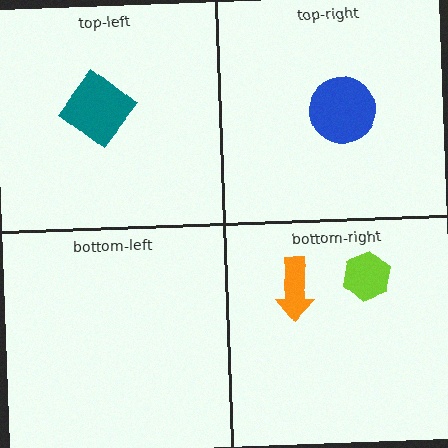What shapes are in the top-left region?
The teal diamond.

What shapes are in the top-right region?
The blue circle.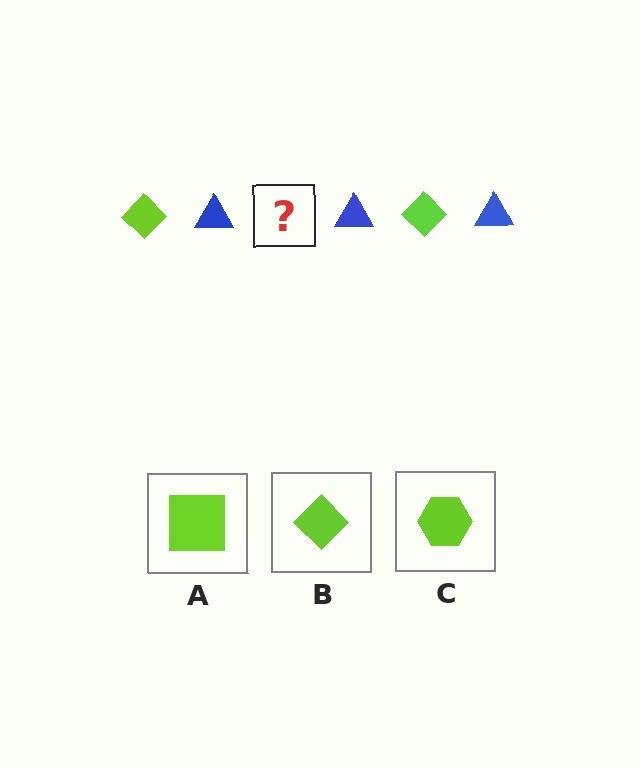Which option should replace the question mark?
Option B.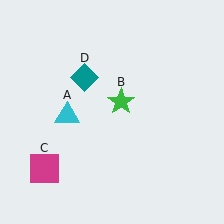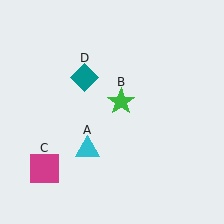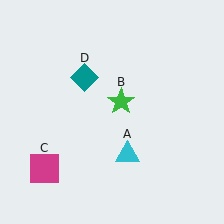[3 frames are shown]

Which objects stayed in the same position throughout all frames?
Green star (object B) and magenta square (object C) and teal diamond (object D) remained stationary.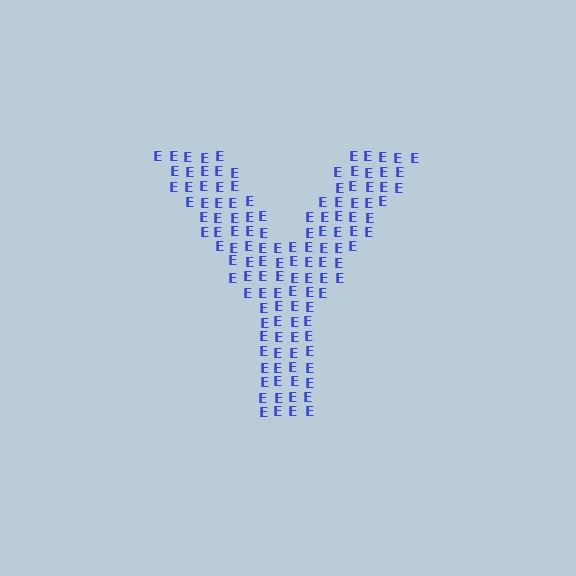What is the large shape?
The large shape is the letter Y.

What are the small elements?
The small elements are letter E's.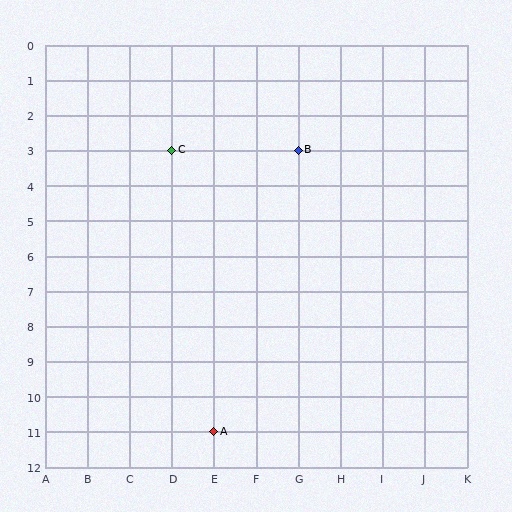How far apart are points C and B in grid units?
Points C and B are 3 columns apart.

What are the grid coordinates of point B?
Point B is at grid coordinates (G, 3).